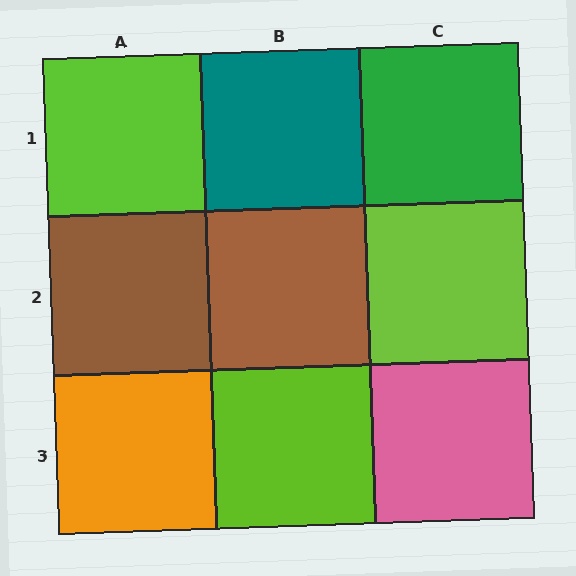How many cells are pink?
1 cell is pink.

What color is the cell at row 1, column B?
Teal.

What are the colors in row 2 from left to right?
Brown, brown, lime.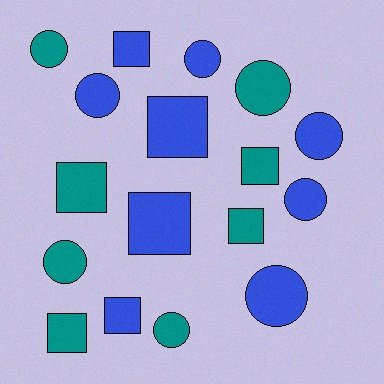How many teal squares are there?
There are 4 teal squares.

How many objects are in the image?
There are 17 objects.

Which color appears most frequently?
Blue, with 9 objects.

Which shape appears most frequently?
Circle, with 9 objects.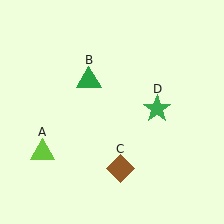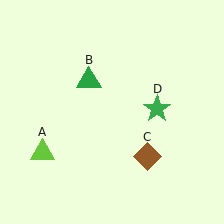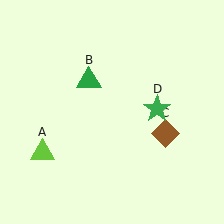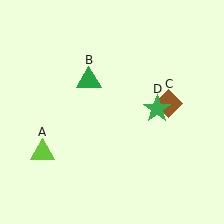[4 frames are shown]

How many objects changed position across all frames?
1 object changed position: brown diamond (object C).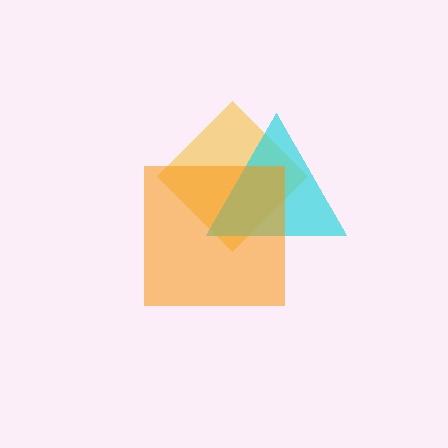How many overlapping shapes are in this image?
There are 3 overlapping shapes in the image.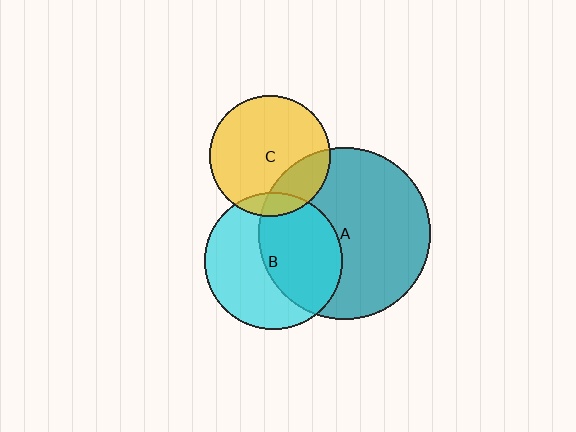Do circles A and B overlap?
Yes.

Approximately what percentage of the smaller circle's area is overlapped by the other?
Approximately 50%.